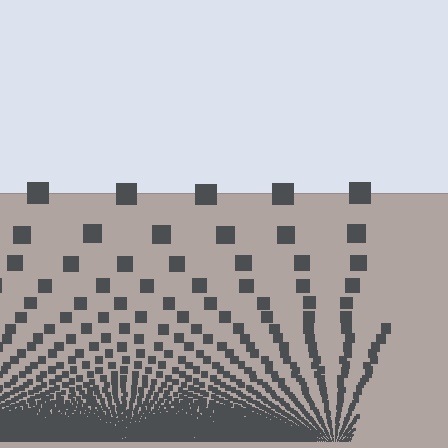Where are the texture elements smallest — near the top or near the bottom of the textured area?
Near the bottom.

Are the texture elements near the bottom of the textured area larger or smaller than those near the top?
Smaller. The gradient is inverted — elements near the bottom are smaller and denser.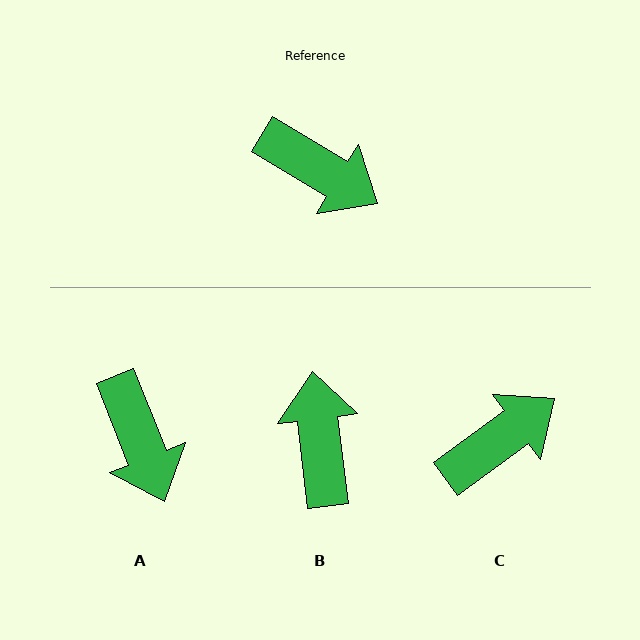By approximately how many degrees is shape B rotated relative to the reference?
Approximately 128 degrees counter-clockwise.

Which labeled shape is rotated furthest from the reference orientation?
B, about 128 degrees away.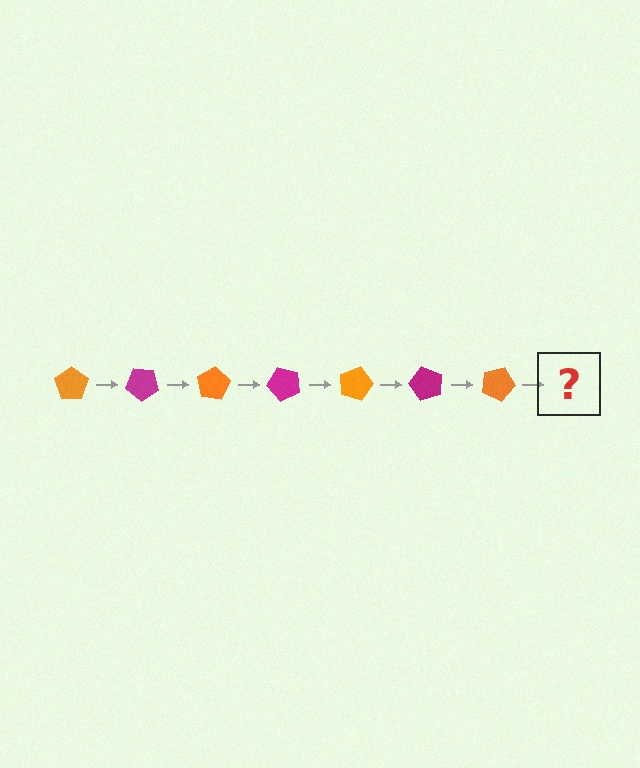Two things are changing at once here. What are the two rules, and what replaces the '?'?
The two rules are that it rotates 40 degrees each step and the color cycles through orange and magenta. The '?' should be a magenta pentagon, rotated 280 degrees from the start.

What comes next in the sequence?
The next element should be a magenta pentagon, rotated 280 degrees from the start.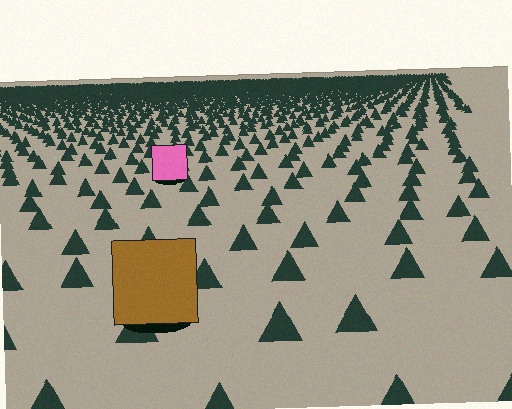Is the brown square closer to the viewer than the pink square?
Yes. The brown square is closer — you can tell from the texture gradient: the ground texture is coarser near it.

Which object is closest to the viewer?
The brown square is closest. The texture marks near it are larger and more spread out.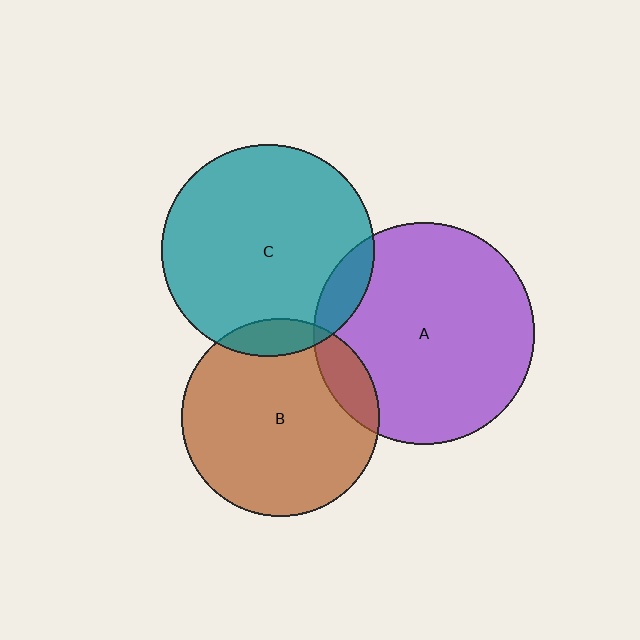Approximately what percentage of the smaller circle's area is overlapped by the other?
Approximately 10%.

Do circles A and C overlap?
Yes.